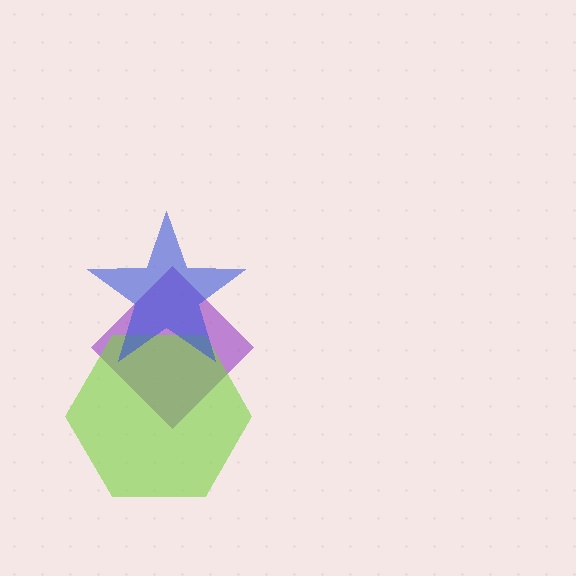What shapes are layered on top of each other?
The layered shapes are: a purple diamond, a lime hexagon, a blue star.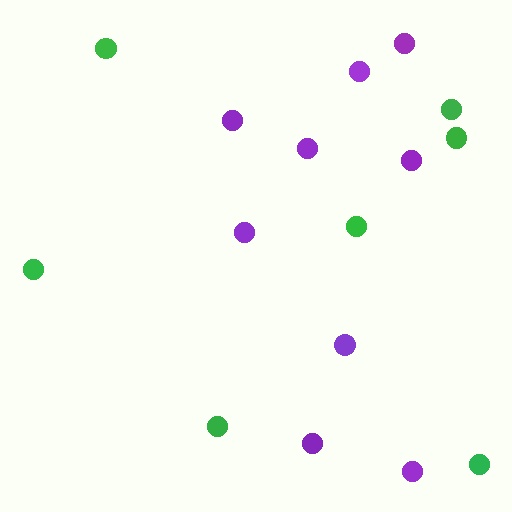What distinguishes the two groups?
There are 2 groups: one group of green circles (7) and one group of purple circles (9).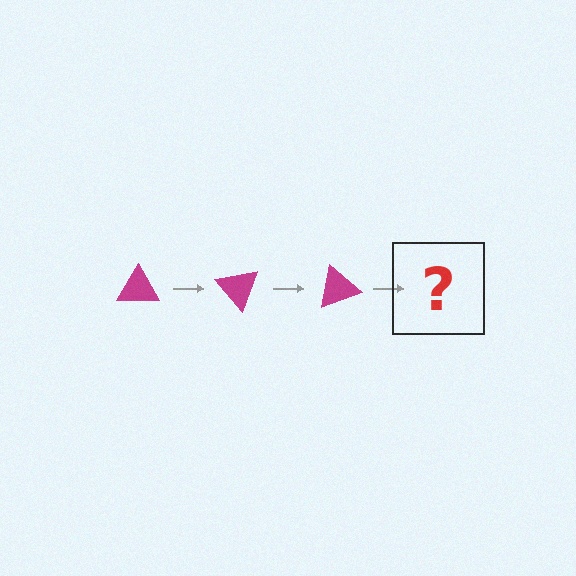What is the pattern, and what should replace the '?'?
The pattern is that the triangle rotates 50 degrees each step. The '?' should be a magenta triangle rotated 150 degrees.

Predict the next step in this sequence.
The next step is a magenta triangle rotated 150 degrees.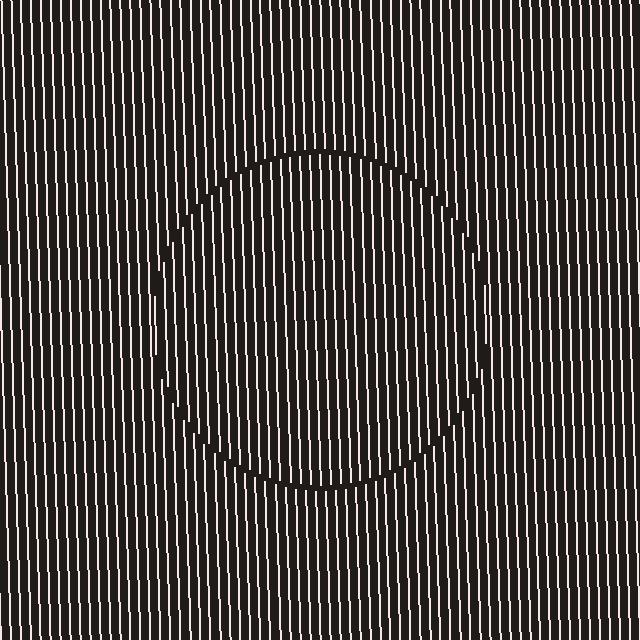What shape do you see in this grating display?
An illusory circle. The interior of the shape contains the same grating, shifted by half a period — the contour is defined by the phase discontinuity where line-ends from the inner and outer gratings abut.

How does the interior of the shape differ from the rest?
The interior of the shape contains the same grating, shifted by half a period — the contour is defined by the phase discontinuity where line-ends from the inner and outer gratings abut.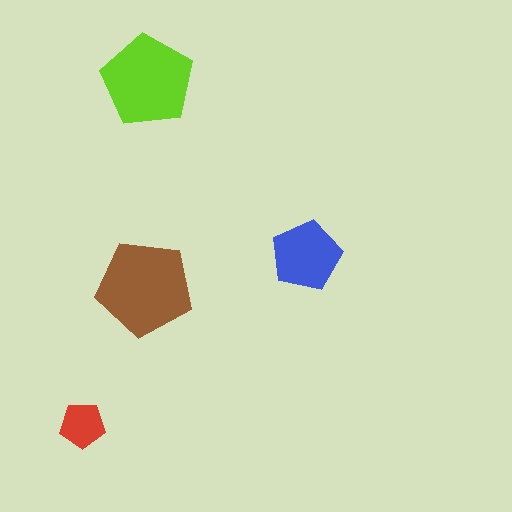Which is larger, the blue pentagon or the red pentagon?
The blue one.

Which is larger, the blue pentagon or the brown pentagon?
The brown one.